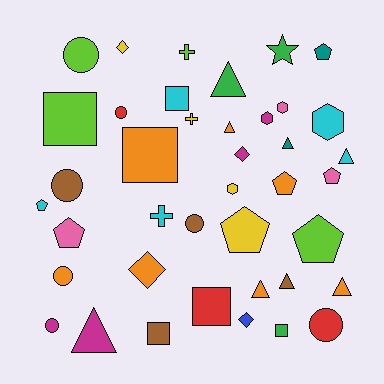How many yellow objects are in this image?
There are 4 yellow objects.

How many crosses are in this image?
There are 3 crosses.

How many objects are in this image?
There are 40 objects.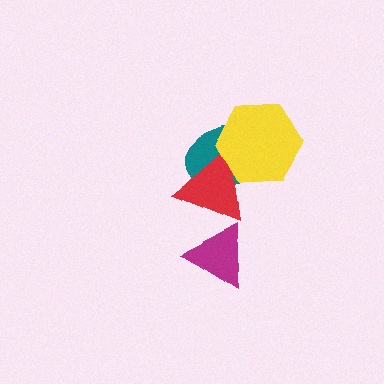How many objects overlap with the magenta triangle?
1 object overlaps with the magenta triangle.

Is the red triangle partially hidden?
Yes, it is partially covered by another shape.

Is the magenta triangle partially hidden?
Yes, it is partially covered by another shape.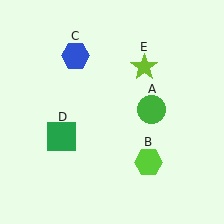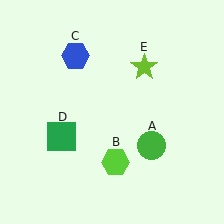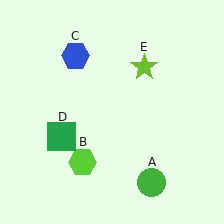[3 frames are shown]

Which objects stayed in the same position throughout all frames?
Blue hexagon (object C) and green square (object D) and lime star (object E) remained stationary.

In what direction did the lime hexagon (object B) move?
The lime hexagon (object B) moved left.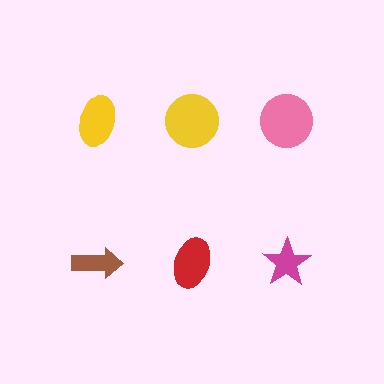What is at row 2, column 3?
A magenta star.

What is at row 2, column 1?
A brown arrow.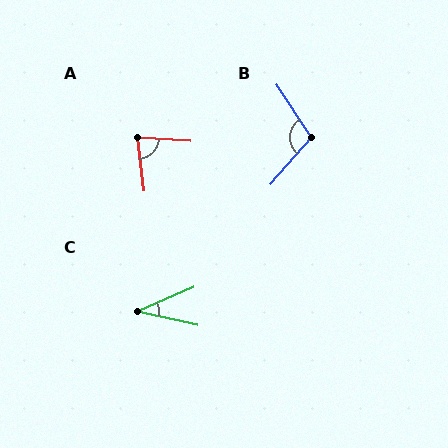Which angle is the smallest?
C, at approximately 36 degrees.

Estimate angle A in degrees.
Approximately 79 degrees.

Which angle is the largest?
B, at approximately 106 degrees.